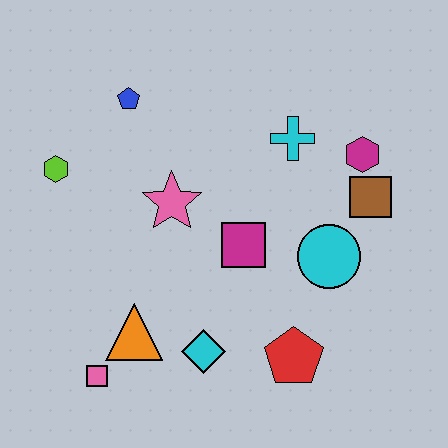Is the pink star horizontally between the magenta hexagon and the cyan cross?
No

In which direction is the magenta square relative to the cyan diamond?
The magenta square is above the cyan diamond.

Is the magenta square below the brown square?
Yes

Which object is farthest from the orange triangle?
The magenta hexagon is farthest from the orange triangle.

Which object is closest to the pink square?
The orange triangle is closest to the pink square.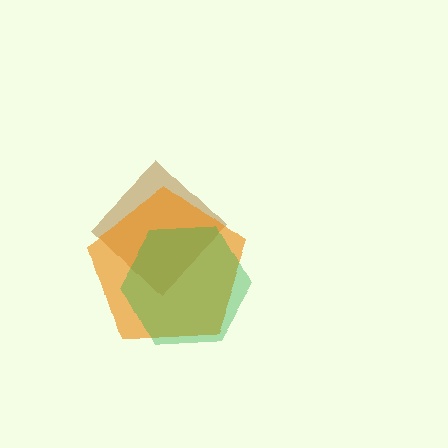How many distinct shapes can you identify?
There are 3 distinct shapes: a brown diamond, an orange pentagon, a green hexagon.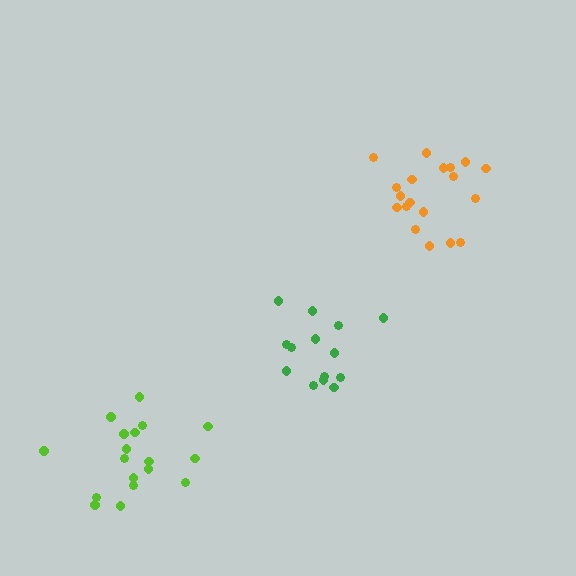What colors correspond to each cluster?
The clusters are colored: green, orange, lime.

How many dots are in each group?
Group 1: 14 dots, Group 2: 19 dots, Group 3: 18 dots (51 total).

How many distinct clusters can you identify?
There are 3 distinct clusters.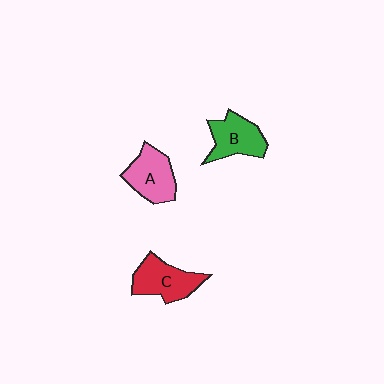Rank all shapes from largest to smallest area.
From largest to smallest: C (red), A (pink), B (green).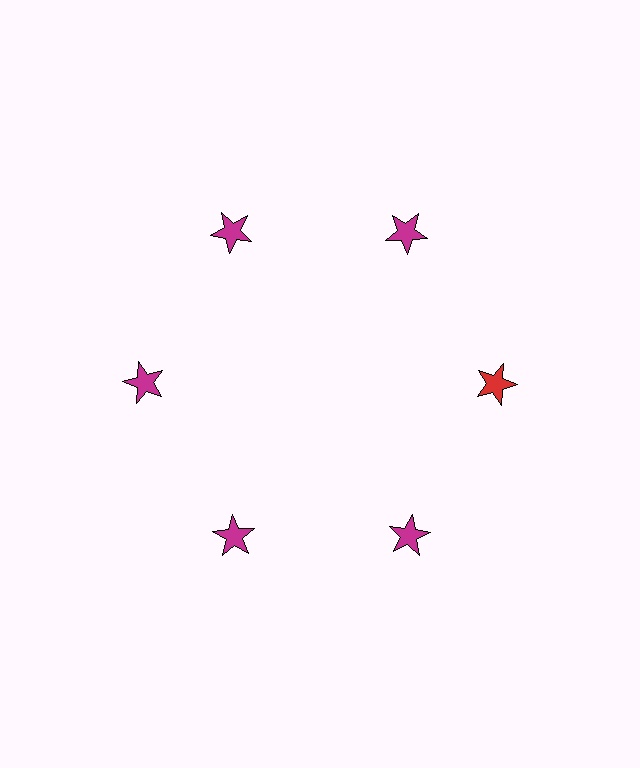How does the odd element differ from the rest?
It has a different color: red instead of magenta.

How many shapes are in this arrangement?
There are 6 shapes arranged in a ring pattern.